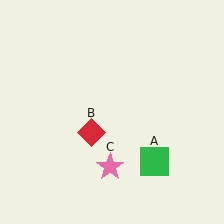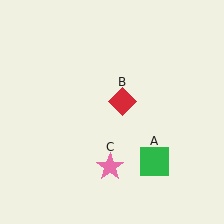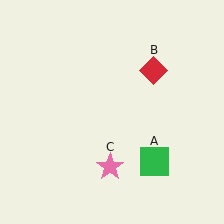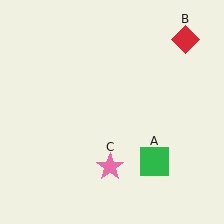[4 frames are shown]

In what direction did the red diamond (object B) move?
The red diamond (object B) moved up and to the right.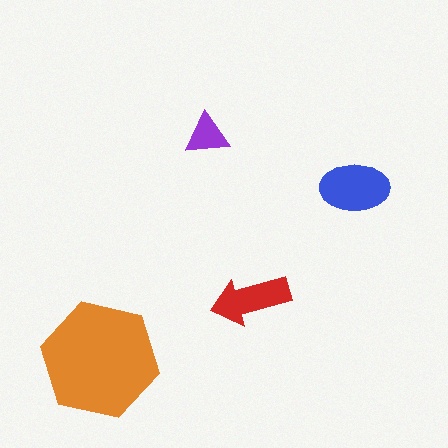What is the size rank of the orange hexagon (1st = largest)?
1st.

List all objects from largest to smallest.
The orange hexagon, the blue ellipse, the red arrow, the purple triangle.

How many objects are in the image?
There are 4 objects in the image.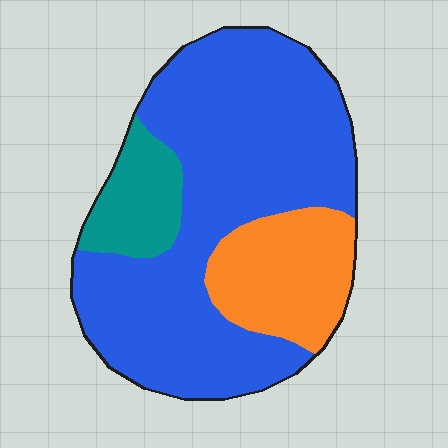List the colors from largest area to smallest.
From largest to smallest: blue, orange, teal.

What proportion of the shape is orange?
Orange takes up about one fifth (1/5) of the shape.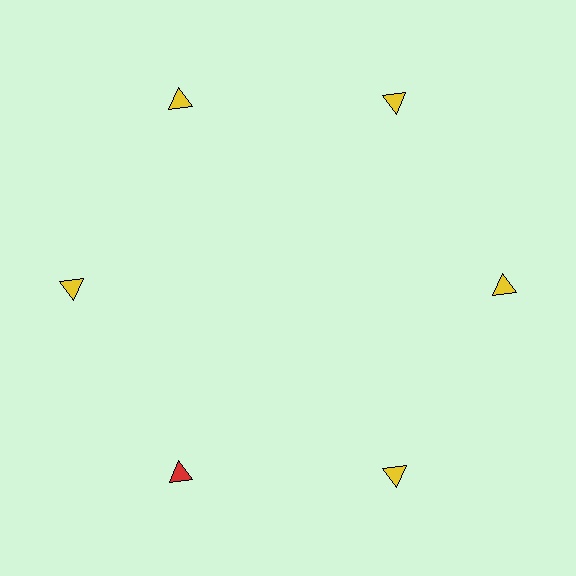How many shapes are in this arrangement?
There are 6 shapes arranged in a ring pattern.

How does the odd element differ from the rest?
It has a different color: red instead of yellow.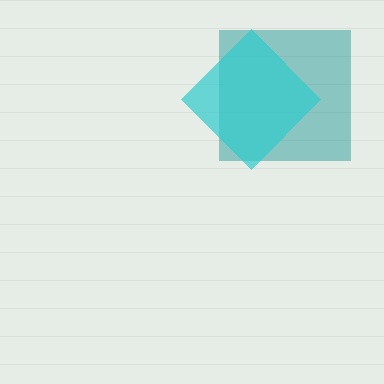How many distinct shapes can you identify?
There are 2 distinct shapes: a teal square, a cyan diamond.